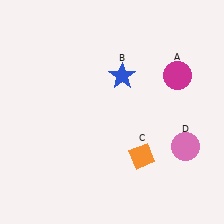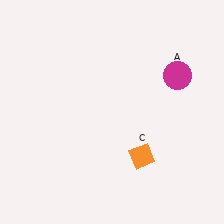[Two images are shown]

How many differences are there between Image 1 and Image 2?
There are 2 differences between the two images.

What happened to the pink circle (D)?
The pink circle (D) was removed in Image 2. It was in the bottom-right area of Image 1.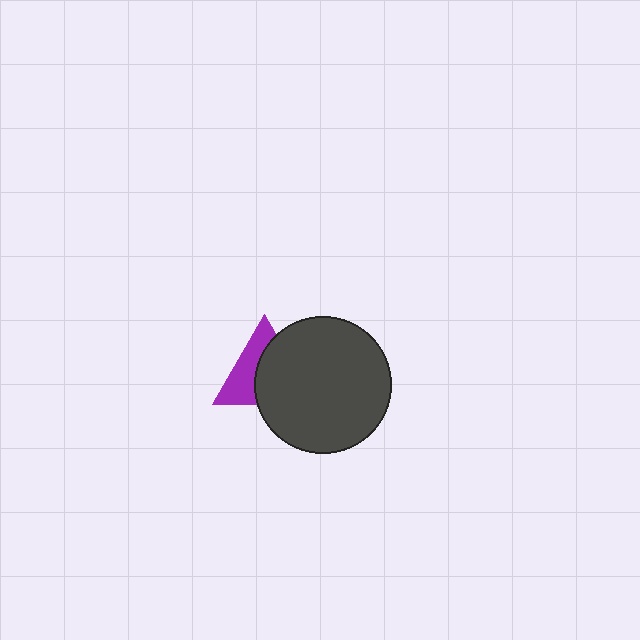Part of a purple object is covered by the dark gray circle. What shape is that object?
It is a triangle.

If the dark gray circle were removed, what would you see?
You would see the complete purple triangle.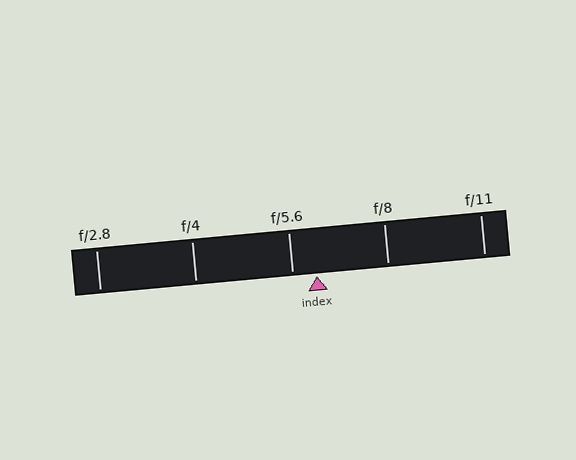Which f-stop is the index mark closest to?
The index mark is closest to f/5.6.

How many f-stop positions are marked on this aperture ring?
There are 5 f-stop positions marked.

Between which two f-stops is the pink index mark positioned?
The index mark is between f/5.6 and f/8.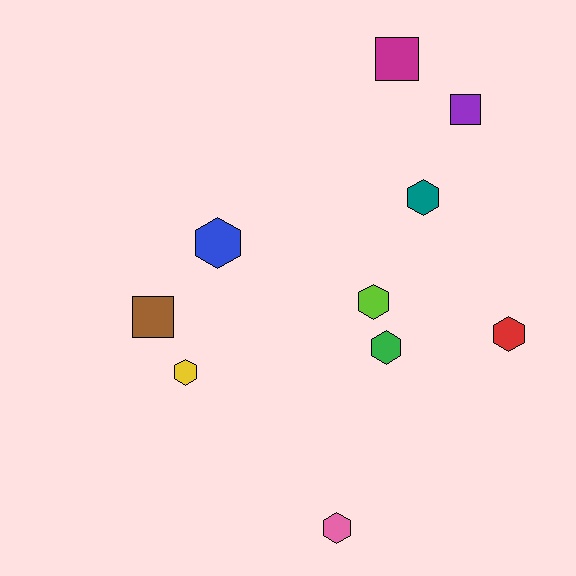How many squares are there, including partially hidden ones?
There are 3 squares.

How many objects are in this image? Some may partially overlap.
There are 10 objects.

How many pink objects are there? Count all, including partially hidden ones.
There is 1 pink object.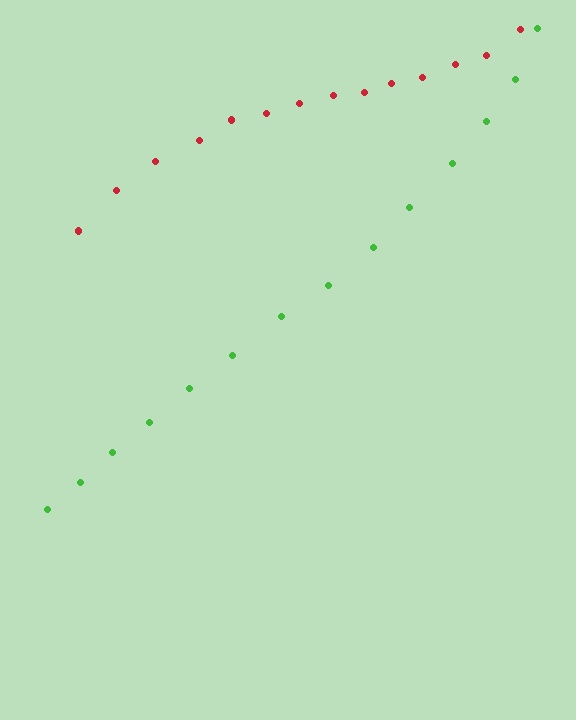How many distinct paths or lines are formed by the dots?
There are 2 distinct paths.